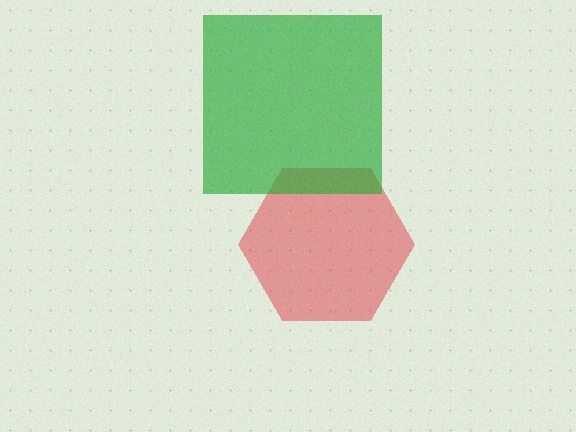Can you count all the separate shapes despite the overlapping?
Yes, there are 2 separate shapes.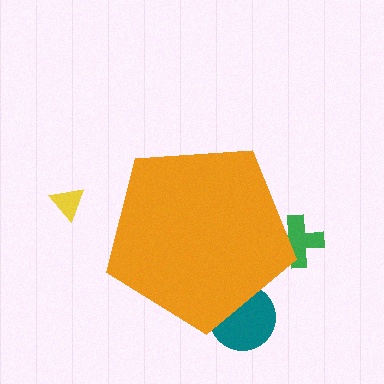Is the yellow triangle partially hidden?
No, the yellow triangle is fully visible.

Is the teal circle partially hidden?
Yes, the teal circle is partially hidden behind the orange pentagon.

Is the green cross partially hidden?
Yes, the green cross is partially hidden behind the orange pentagon.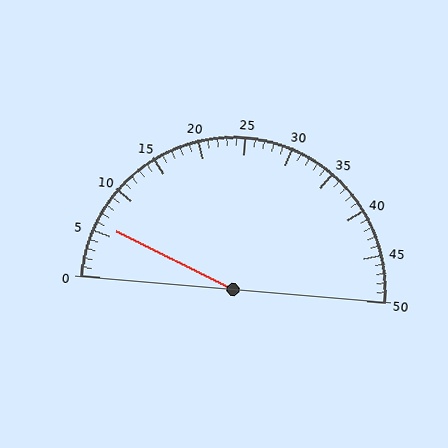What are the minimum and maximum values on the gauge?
The gauge ranges from 0 to 50.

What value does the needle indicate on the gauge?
The needle indicates approximately 6.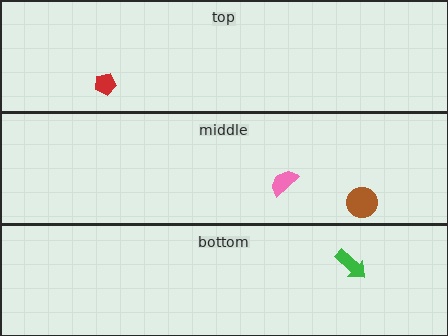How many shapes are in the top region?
1.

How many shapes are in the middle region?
2.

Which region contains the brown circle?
The middle region.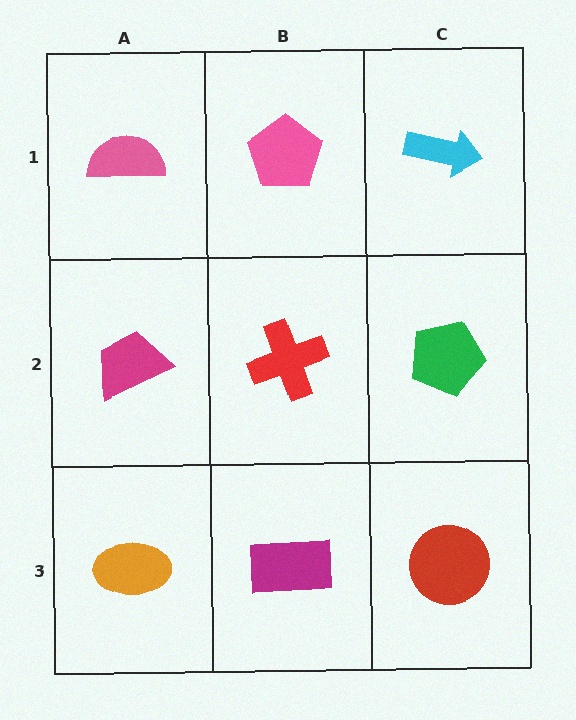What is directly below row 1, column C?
A green pentagon.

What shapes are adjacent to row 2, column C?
A cyan arrow (row 1, column C), a red circle (row 3, column C), a red cross (row 2, column B).